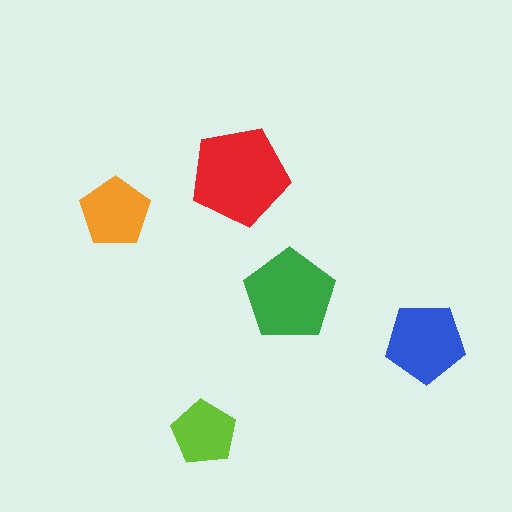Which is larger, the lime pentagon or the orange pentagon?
The orange one.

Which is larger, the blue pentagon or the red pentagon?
The red one.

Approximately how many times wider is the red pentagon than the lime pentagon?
About 1.5 times wider.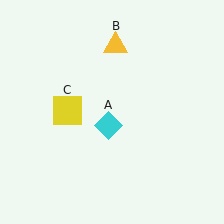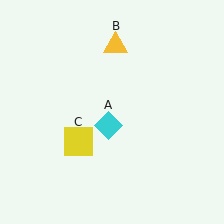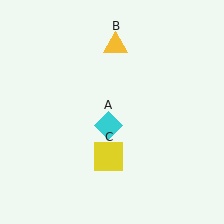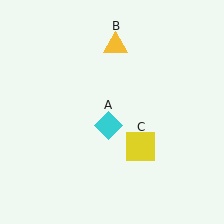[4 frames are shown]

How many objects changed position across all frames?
1 object changed position: yellow square (object C).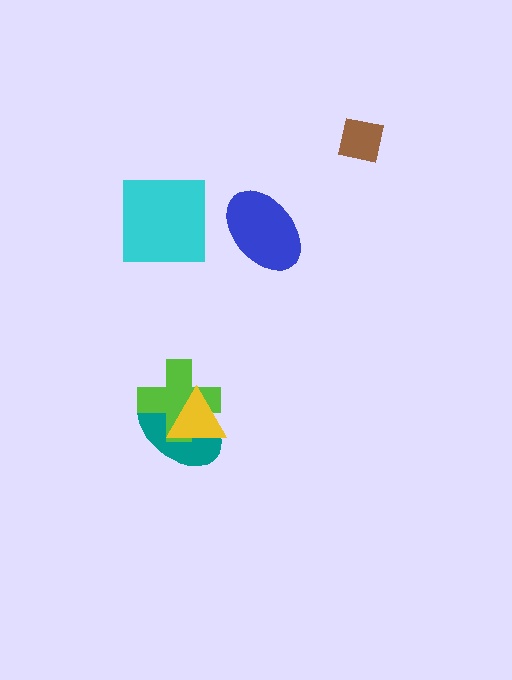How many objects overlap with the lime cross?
2 objects overlap with the lime cross.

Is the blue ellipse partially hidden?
No, no other shape covers it.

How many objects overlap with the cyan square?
0 objects overlap with the cyan square.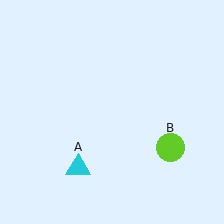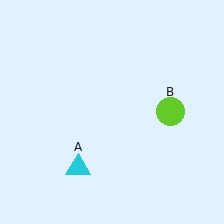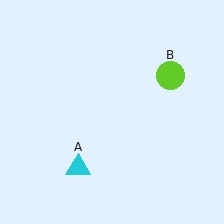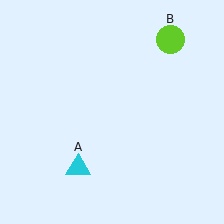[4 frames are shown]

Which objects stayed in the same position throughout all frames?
Cyan triangle (object A) remained stationary.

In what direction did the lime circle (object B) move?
The lime circle (object B) moved up.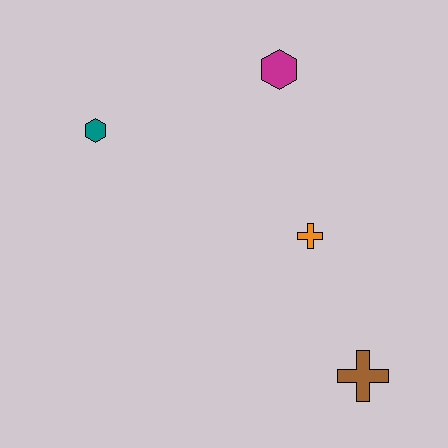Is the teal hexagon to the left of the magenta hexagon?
Yes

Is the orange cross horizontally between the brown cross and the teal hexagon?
Yes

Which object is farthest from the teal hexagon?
The brown cross is farthest from the teal hexagon.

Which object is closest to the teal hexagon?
The magenta hexagon is closest to the teal hexagon.